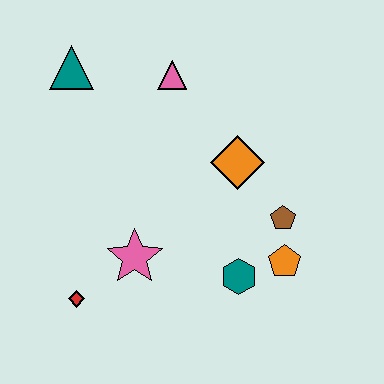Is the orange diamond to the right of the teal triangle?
Yes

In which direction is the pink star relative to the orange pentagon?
The pink star is to the left of the orange pentagon.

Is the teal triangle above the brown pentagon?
Yes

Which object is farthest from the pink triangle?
The red diamond is farthest from the pink triangle.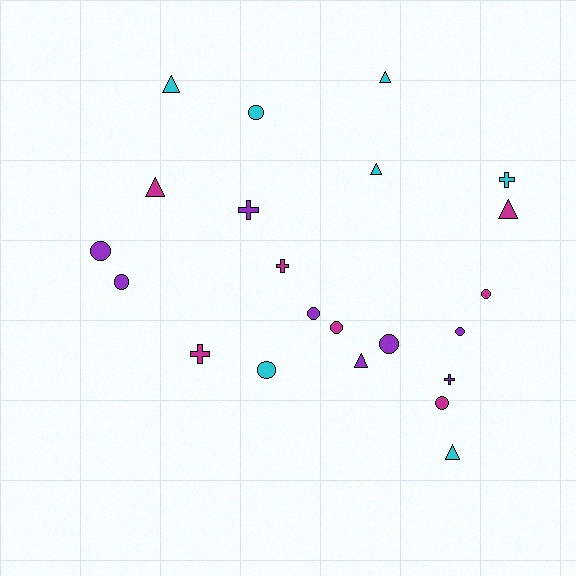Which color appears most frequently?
Purple, with 8 objects.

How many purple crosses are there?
There are 2 purple crosses.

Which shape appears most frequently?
Circle, with 10 objects.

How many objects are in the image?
There are 22 objects.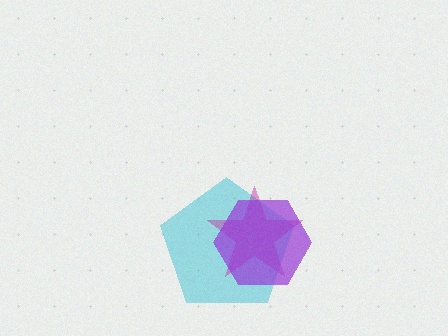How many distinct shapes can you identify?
There are 3 distinct shapes: a cyan pentagon, a magenta star, a purple hexagon.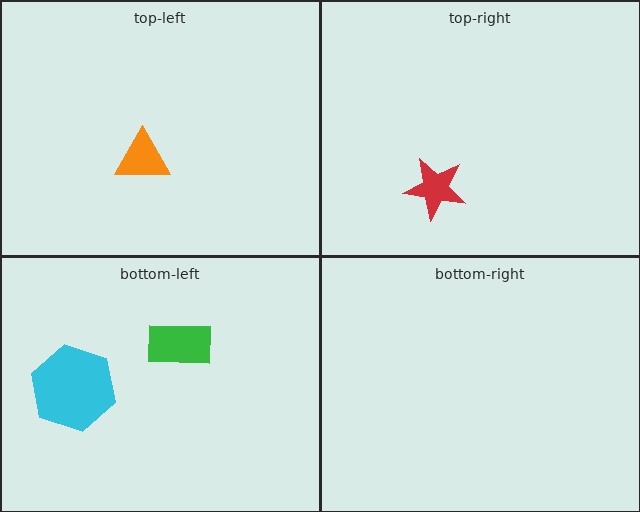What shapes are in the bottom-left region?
The cyan hexagon, the green rectangle.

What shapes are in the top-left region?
The orange triangle.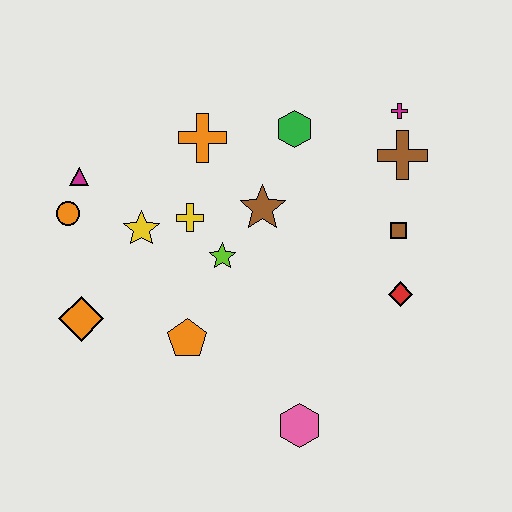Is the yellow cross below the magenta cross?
Yes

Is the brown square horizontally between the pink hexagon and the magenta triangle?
No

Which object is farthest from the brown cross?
The orange diamond is farthest from the brown cross.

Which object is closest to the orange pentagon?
The lime star is closest to the orange pentagon.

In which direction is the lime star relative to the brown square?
The lime star is to the left of the brown square.